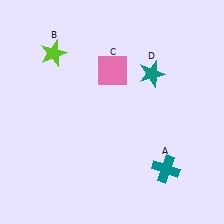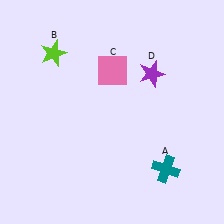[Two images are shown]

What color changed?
The star (D) changed from teal in Image 1 to purple in Image 2.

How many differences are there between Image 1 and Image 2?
There is 1 difference between the two images.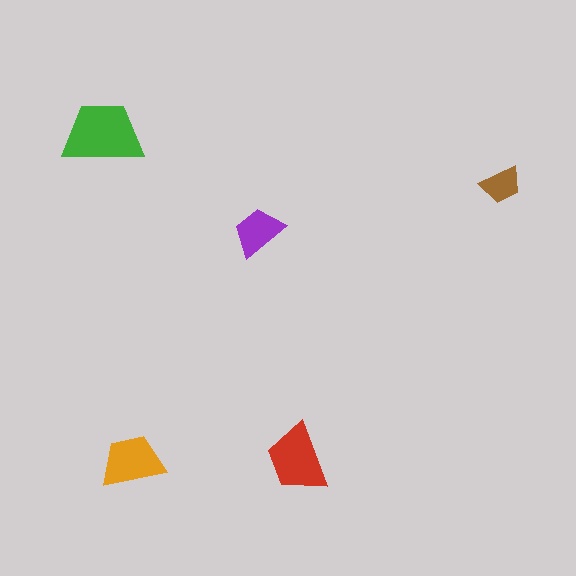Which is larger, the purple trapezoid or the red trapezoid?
The red one.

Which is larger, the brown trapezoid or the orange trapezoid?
The orange one.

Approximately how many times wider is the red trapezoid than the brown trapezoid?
About 1.5 times wider.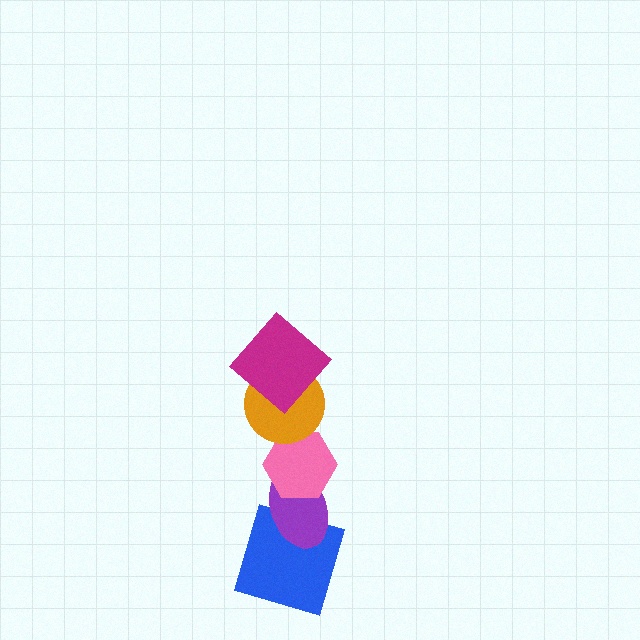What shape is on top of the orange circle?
The magenta diamond is on top of the orange circle.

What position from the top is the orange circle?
The orange circle is 2nd from the top.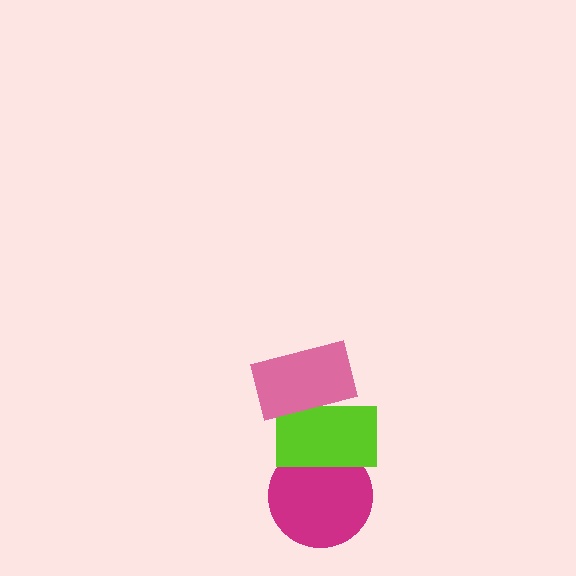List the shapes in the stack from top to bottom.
From top to bottom: the pink rectangle, the lime rectangle, the magenta circle.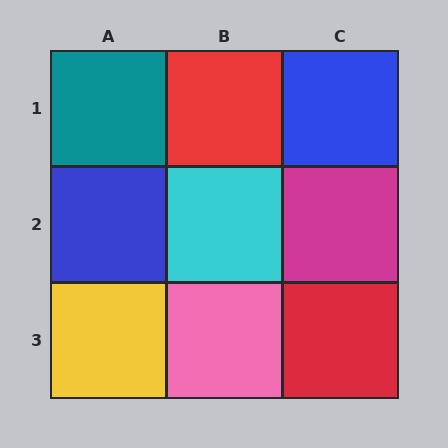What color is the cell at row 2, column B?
Cyan.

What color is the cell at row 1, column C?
Blue.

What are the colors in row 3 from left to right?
Yellow, pink, red.